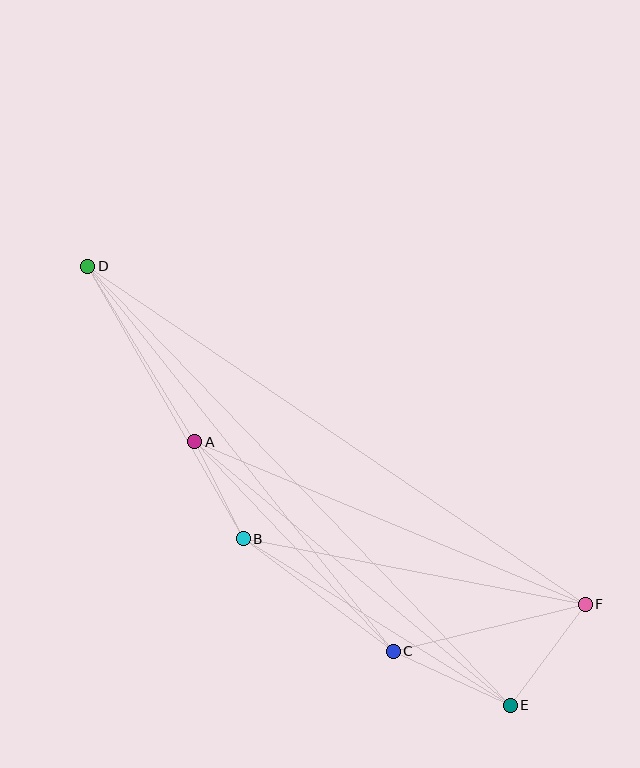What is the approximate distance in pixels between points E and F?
The distance between E and F is approximately 126 pixels.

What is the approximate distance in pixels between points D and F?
The distance between D and F is approximately 602 pixels.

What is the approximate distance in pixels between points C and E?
The distance between C and E is approximately 129 pixels.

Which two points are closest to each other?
Points A and B are closest to each other.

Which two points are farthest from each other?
Points D and E are farthest from each other.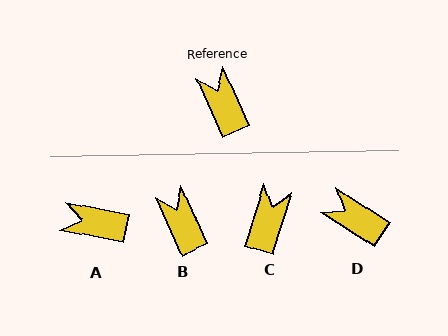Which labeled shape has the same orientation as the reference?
B.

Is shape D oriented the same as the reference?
No, it is off by about 32 degrees.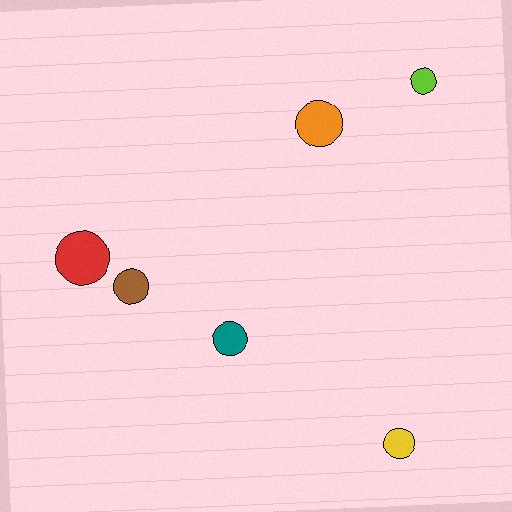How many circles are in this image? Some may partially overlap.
There are 6 circles.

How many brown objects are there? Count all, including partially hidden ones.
There is 1 brown object.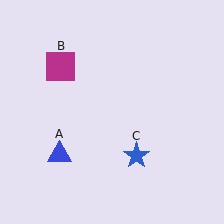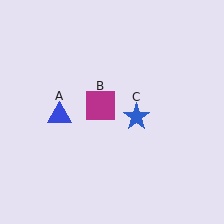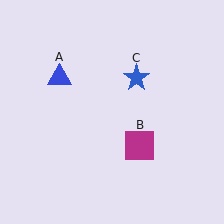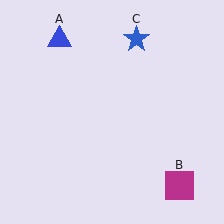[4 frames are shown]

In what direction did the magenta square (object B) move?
The magenta square (object B) moved down and to the right.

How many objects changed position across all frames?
3 objects changed position: blue triangle (object A), magenta square (object B), blue star (object C).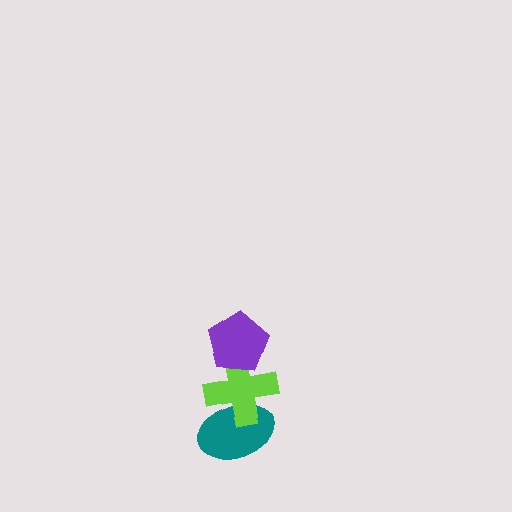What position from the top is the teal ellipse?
The teal ellipse is 3rd from the top.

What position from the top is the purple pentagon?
The purple pentagon is 1st from the top.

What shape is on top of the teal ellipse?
The lime cross is on top of the teal ellipse.